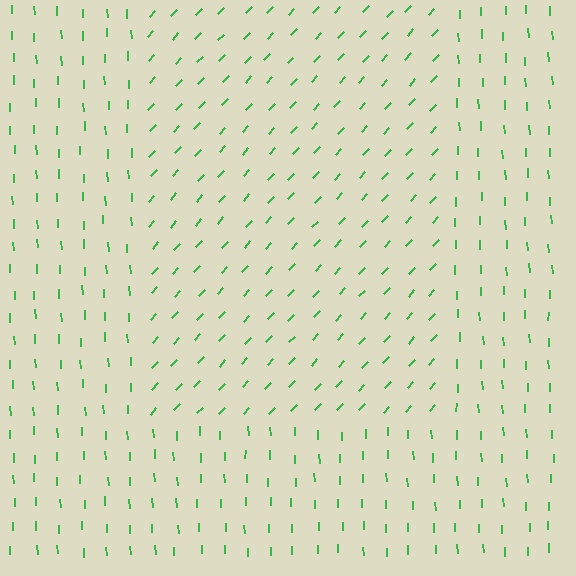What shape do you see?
I see a rectangle.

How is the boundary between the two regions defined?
The boundary is defined purely by a change in line orientation (approximately 45 degrees difference). All lines are the same color and thickness.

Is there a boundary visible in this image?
Yes, there is a texture boundary formed by a change in line orientation.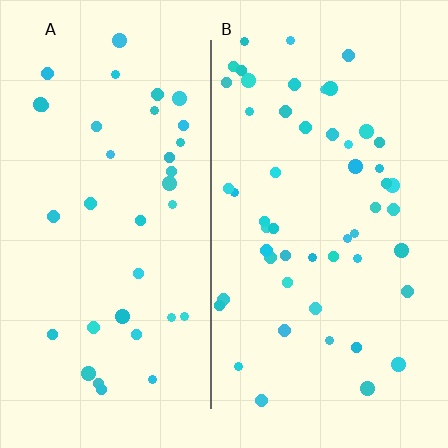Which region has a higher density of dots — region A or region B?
B (the right).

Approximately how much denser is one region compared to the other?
Approximately 1.4× — region B over region A.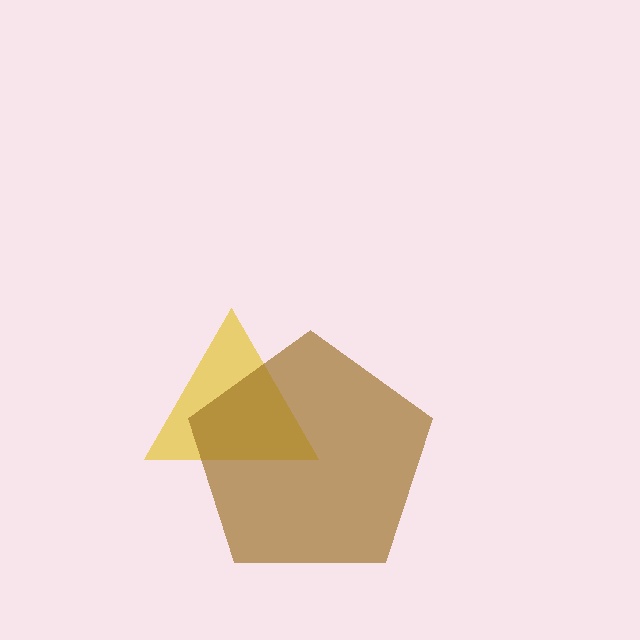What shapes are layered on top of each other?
The layered shapes are: a yellow triangle, a brown pentagon.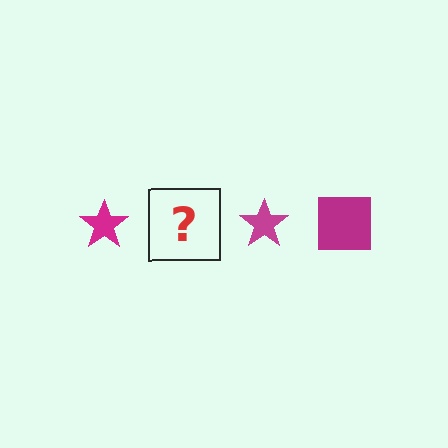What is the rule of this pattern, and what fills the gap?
The rule is that the pattern cycles through star, square shapes in magenta. The gap should be filled with a magenta square.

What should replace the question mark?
The question mark should be replaced with a magenta square.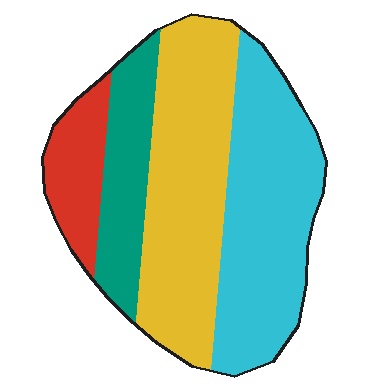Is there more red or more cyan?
Cyan.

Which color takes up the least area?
Red, at roughly 10%.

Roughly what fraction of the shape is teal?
Teal covers 16% of the shape.